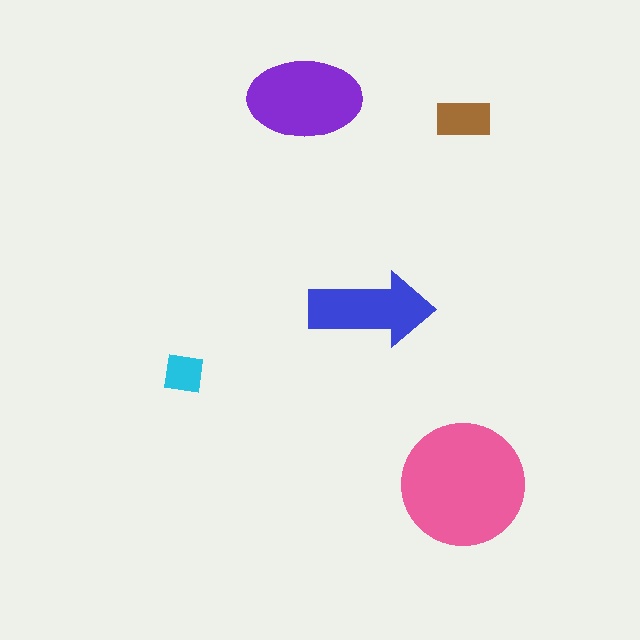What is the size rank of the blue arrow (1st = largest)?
3rd.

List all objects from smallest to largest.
The cyan square, the brown rectangle, the blue arrow, the purple ellipse, the pink circle.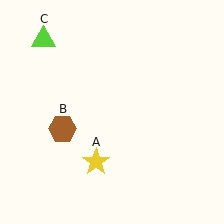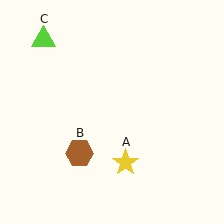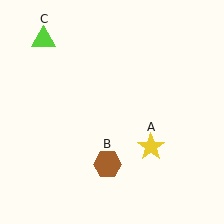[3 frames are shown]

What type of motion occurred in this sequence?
The yellow star (object A), brown hexagon (object B) rotated counterclockwise around the center of the scene.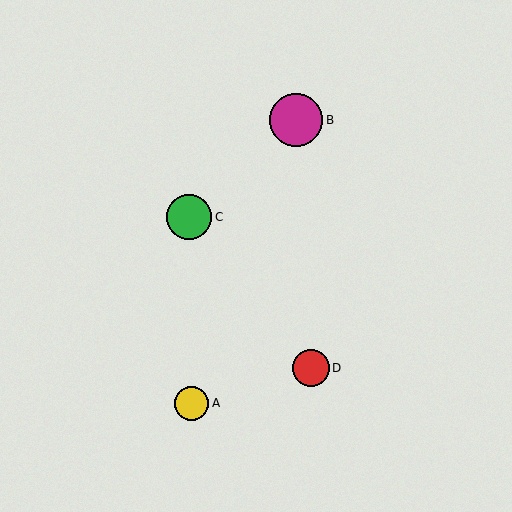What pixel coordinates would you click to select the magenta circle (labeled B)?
Click at (296, 120) to select the magenta circle B.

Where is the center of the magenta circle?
The center of the magenta circle is at (296, 120).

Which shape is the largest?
The magenta circle (labeled B) is the largest.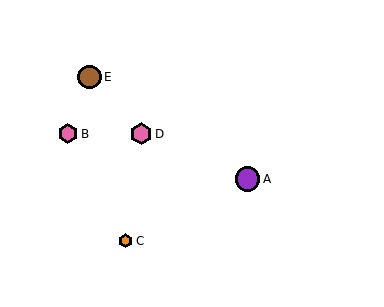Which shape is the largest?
The purple circle (labeled A) is the largest.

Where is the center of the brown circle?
The center of the brown circle is at (89, 77).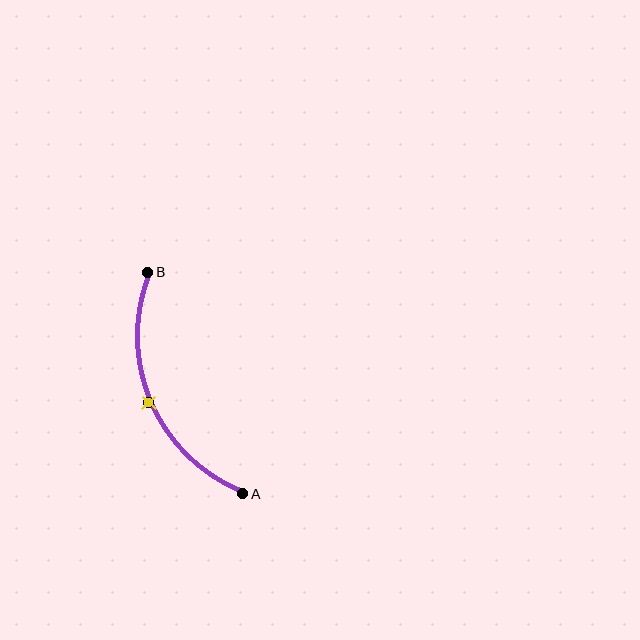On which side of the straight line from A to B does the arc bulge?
The arc bulges to the left of the straight line connecting A and B.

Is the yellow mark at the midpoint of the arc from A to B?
Yes. The yellow mark lies on the arc at equal arc-length from both A and B — it is the arc midpoint.